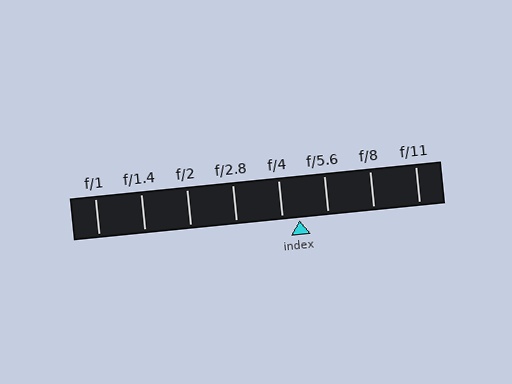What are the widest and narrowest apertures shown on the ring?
The widest aperture shown is f/1 and the narrowest is f/11.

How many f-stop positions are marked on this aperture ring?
There are 8 f-stop positions marked.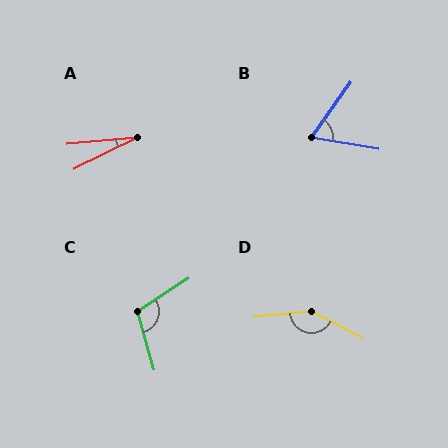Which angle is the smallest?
A, at approximately 21 degrees.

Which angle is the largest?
D, at approximately 147 degrees.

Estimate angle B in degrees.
Approximately 64 degrees.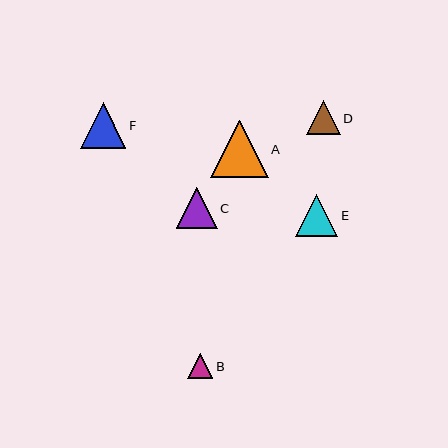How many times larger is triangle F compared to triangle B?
Triangle F is approximately 1.8 times the size of triangle B.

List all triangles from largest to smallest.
From largest to smallest: A, F, E, C, D, B.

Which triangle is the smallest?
Triangle B is the smallest with a size of approximately 25 pixels.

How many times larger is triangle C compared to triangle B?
Triangle C is approximately 1.6 times the size of triangle B.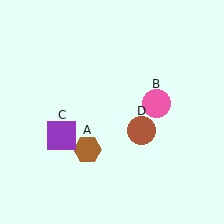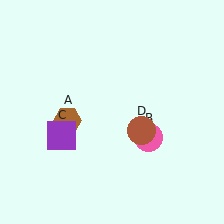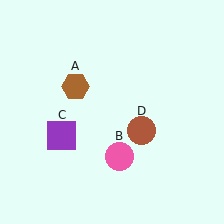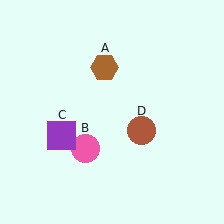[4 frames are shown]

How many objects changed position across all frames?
2 objects changed position: brown hexagon (object A), pink circle (object B).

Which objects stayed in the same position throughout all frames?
Purple square (object C) and brown circle (object D) remained stationary.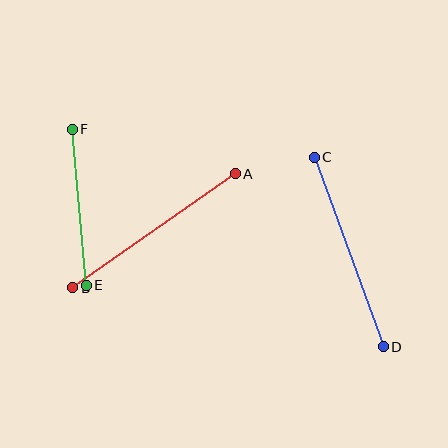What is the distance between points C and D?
The distance is approximately 202 pixels.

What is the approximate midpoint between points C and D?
The midpoint is at approximately (349, 252) pixels.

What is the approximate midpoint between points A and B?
The midpoint is at approximately (154, 231) pixels.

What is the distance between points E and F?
The distance is approximately 156 pixels.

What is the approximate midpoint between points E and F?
The midpoint is at approximately (79, 207) pixels.